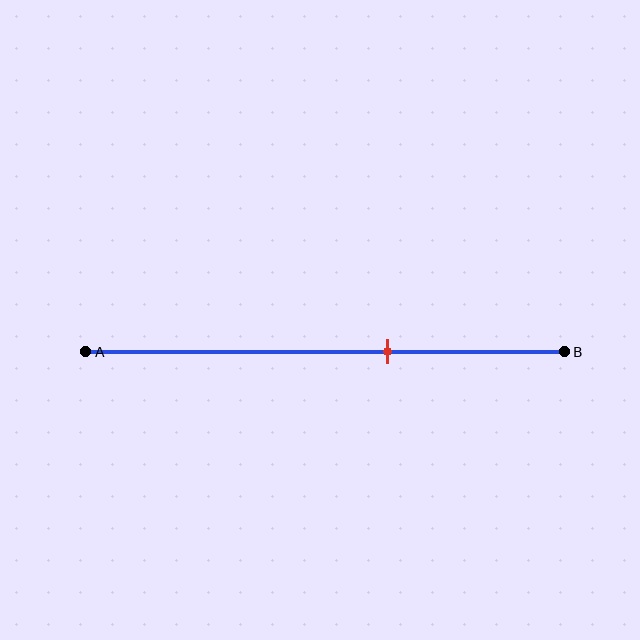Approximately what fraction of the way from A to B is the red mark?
The red mark is approximately 65% of the way from A to B.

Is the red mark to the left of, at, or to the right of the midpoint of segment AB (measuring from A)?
The red mark is to the right of the midpoint of segment AB.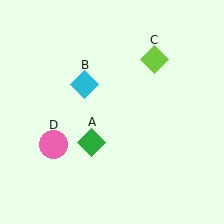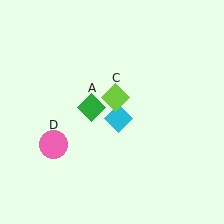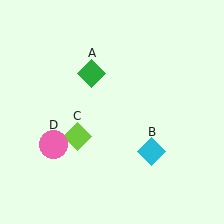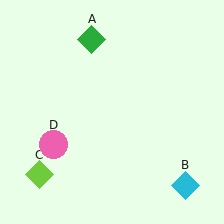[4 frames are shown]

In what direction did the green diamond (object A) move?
The green diamond (object A) moved up.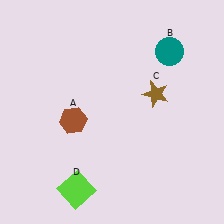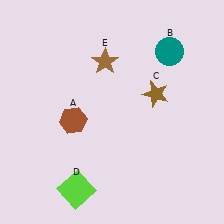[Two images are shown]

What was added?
A brown star (E) was added in Image 2.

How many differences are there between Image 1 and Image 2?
There is 1 difference between the two images.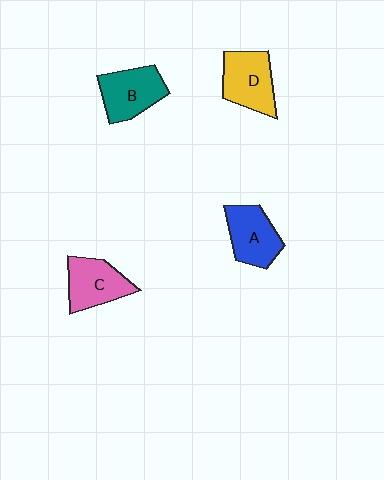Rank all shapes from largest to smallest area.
From largest to smallest: D (yellow), B (teal), C (pink), A (blue).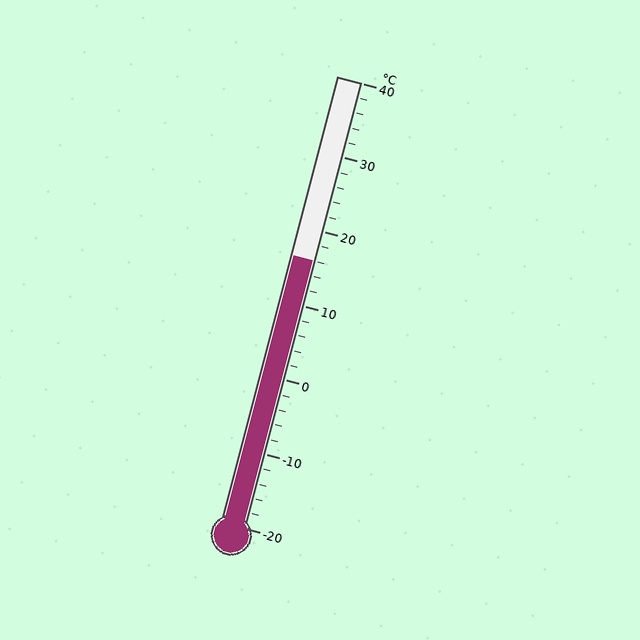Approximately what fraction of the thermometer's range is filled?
The thermometer is filled to approximately 60% of its range.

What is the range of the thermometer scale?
The thermometer scale ranges from -20°C to 40°C.